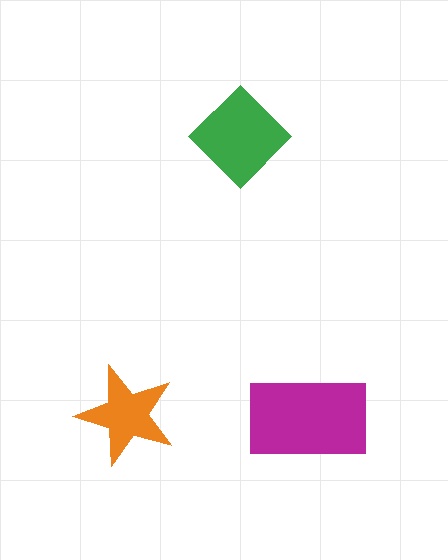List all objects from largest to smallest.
The magenta rectangle, the green diamond, the orange star.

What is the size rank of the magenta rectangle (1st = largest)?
1st.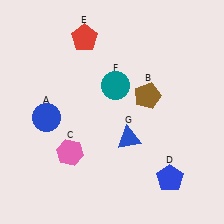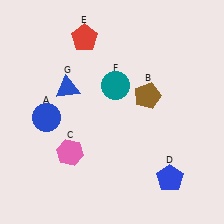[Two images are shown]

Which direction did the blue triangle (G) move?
The blue triangle (G) moved left.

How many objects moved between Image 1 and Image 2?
1 object moved between the two images.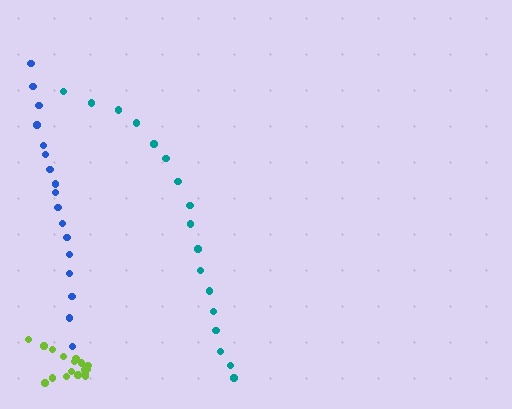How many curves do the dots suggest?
There are 3 distinct paths.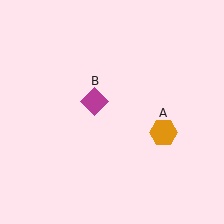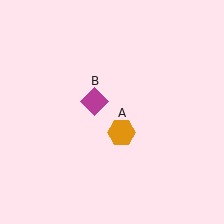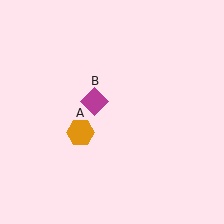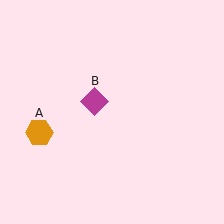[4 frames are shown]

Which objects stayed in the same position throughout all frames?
Magenta diamond (object B) remained stationary.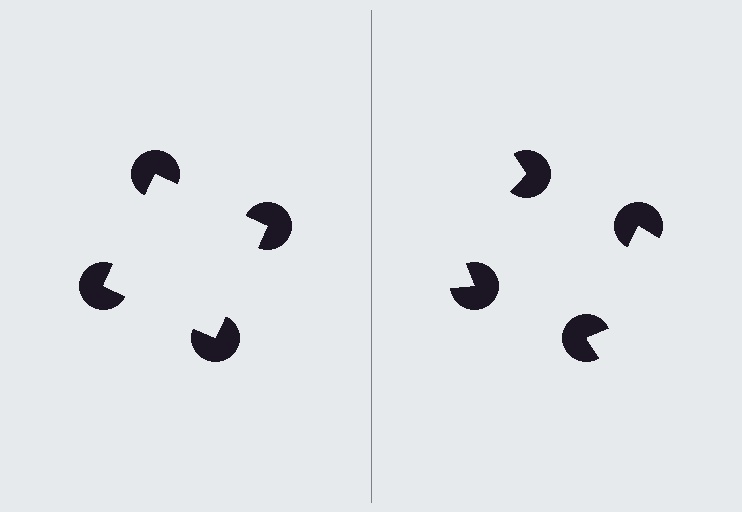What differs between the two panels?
The pac-man discs are positioned identically on both sides; only the wedge orientations differ. On the left they align to a square; on the right they are misaligned.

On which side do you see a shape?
An illusory square appears on the left side. On the right side the wedge cuts are rotated, so no coherent shape forms.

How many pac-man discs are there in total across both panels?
8 — 4 on each side.